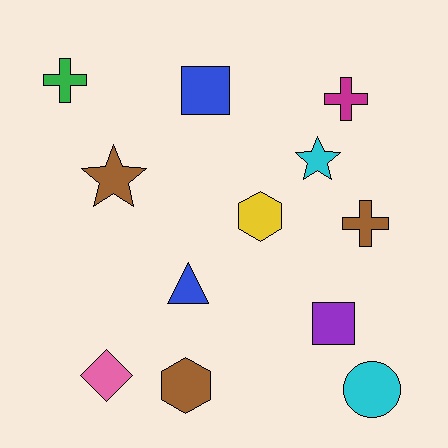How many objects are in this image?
There are 12 objects.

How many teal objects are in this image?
There are no teal objects.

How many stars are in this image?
There are 2 stars.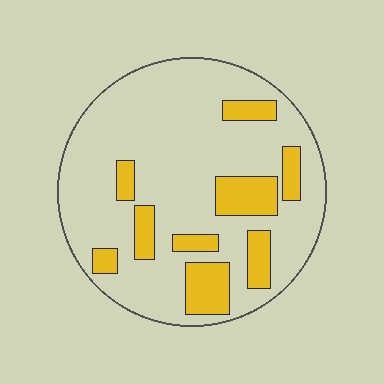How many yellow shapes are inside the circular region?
9.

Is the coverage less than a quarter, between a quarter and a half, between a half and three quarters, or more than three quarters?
Less than a quarter.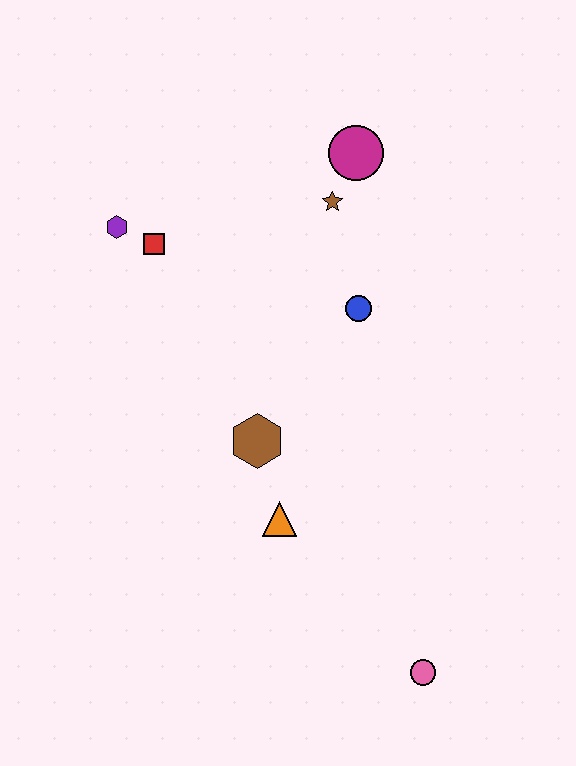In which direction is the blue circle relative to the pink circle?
The blue circle is above the pink circle.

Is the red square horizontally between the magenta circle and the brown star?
No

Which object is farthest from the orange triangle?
The magenta circle is farthest from the orange triangle.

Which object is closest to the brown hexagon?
The orange triangle is closest to the brown hexagon.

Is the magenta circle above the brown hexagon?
Yes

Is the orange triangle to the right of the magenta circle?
No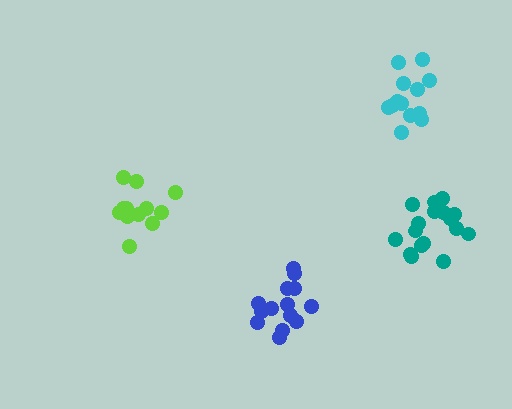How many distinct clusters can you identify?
There are 4 distinct clusters.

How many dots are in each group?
Group 1: 14 dots, Group 2: 12 dots, Group 3: 17 dots, Group 4: 13 dots (56 total).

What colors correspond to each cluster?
The clusters are colored: blue, lime, teal, cyan.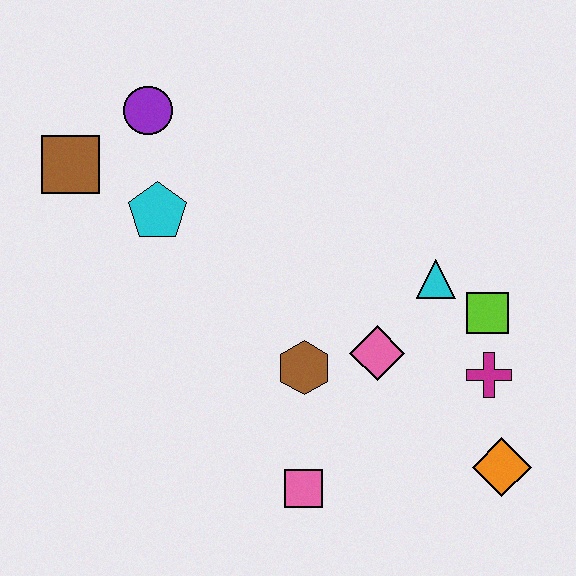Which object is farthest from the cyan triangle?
The brown square is farthest from the cyan triangle.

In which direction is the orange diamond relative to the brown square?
The orange diamond is to the right of the brown square.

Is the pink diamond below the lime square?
Yes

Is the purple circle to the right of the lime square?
No